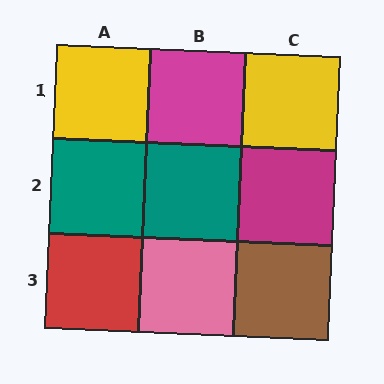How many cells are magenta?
2 cells are magenta.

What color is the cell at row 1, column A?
Yellow.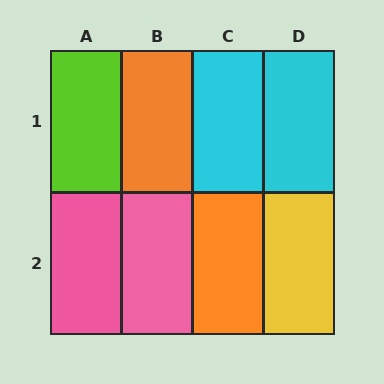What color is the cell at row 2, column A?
Pink.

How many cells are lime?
1 cell is lime.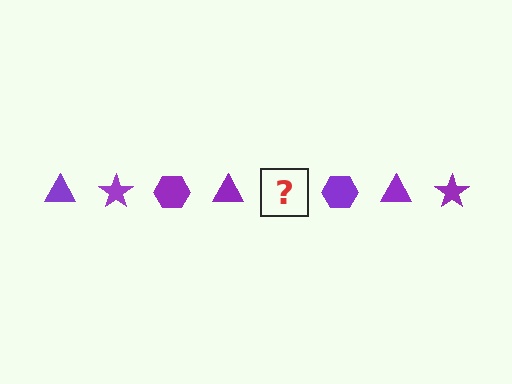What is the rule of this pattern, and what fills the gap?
The rule is that the pattern cycles through triangle, star, hexagon shapes in purple. The gap should be filled with a purple star.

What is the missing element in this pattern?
The missing element is a purple star.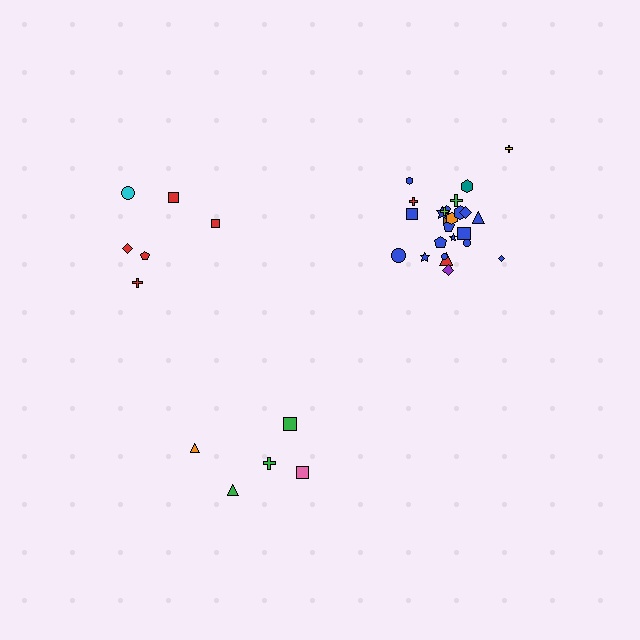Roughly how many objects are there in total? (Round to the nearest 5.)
Roughly 35 objects in total.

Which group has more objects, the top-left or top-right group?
The top-right group.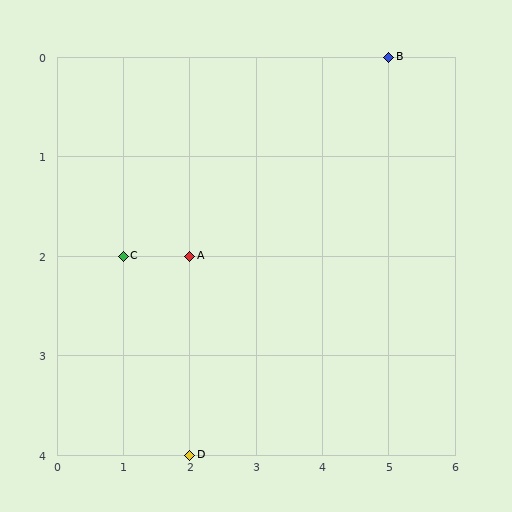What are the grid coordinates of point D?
Point D is at grid coordinates (2, 4).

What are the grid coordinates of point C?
Point C is at grid coordinates (1, 2).